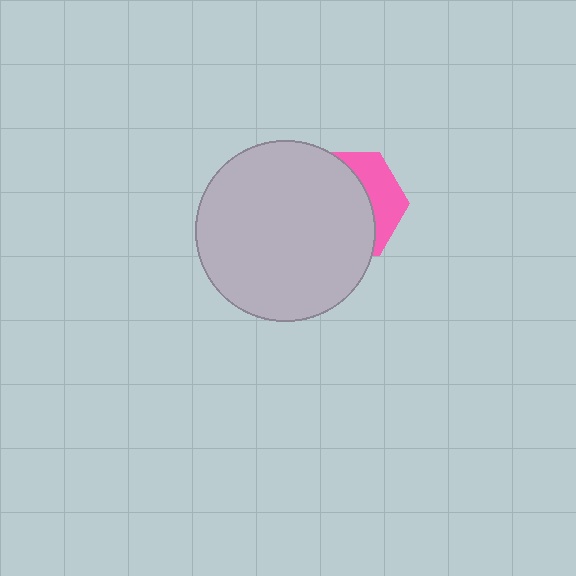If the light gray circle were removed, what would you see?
You would see the complete pink hexagon.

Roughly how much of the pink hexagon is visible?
A small part of it is visible (roughly 33%).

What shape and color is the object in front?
The object in front is a light gray circle.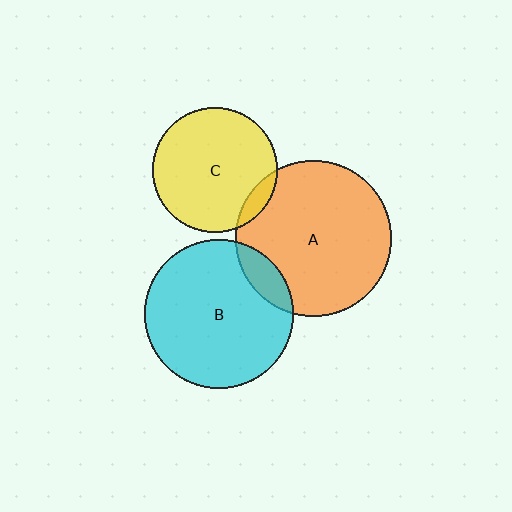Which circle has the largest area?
Circle A (orange).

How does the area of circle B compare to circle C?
Approximately 1.4 times.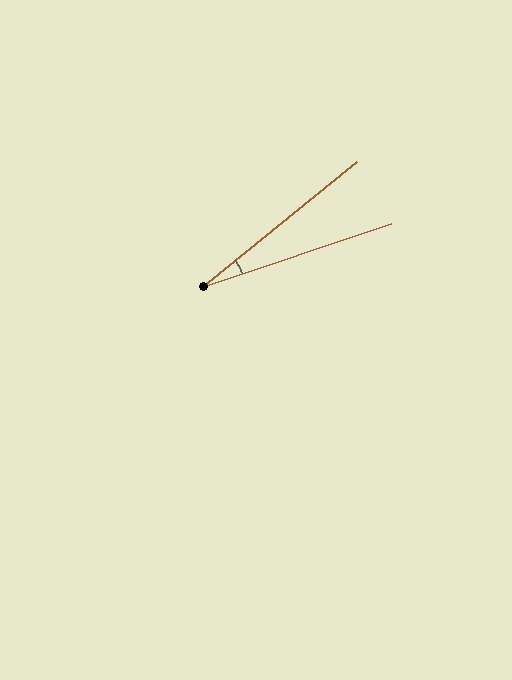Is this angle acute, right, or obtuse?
It is acute.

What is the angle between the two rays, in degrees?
Approximately 21 degrees.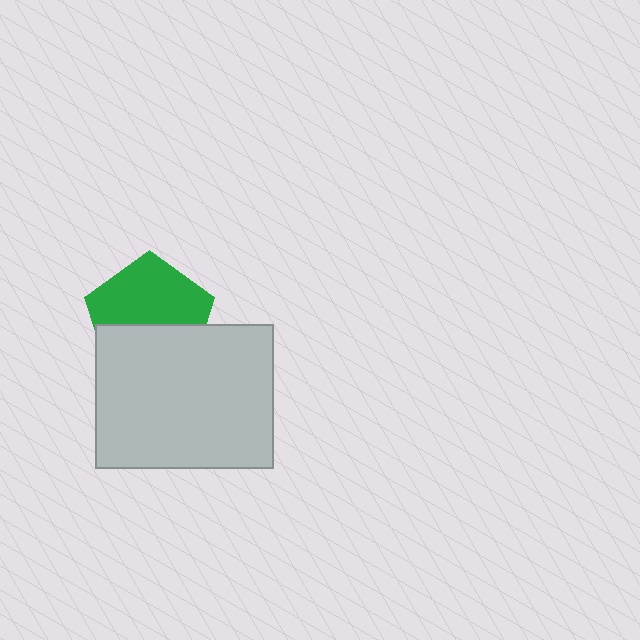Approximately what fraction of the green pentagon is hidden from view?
Roughly 45% of the green pentagon is hidden behind the light gray rectangle.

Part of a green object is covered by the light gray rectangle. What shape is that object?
It is a pentagon.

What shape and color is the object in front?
The object in front is a light gray rectangle.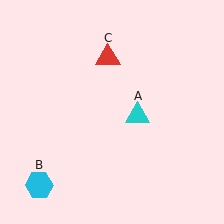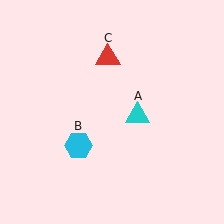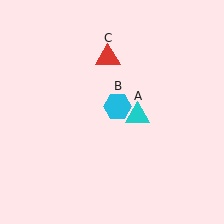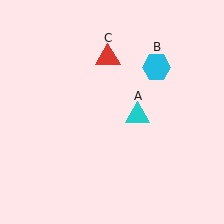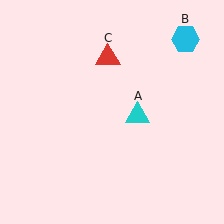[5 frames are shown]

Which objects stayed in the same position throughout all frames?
Cyan triangle (object A) and red triangle (object C) remained stationary.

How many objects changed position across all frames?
1 object changed position: cyan hexagon (object B).